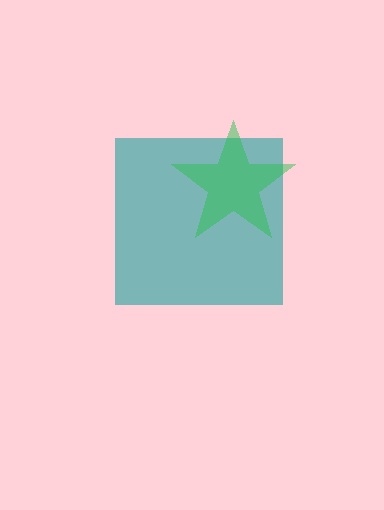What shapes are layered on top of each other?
The layered shapes are: a teal square, a green star.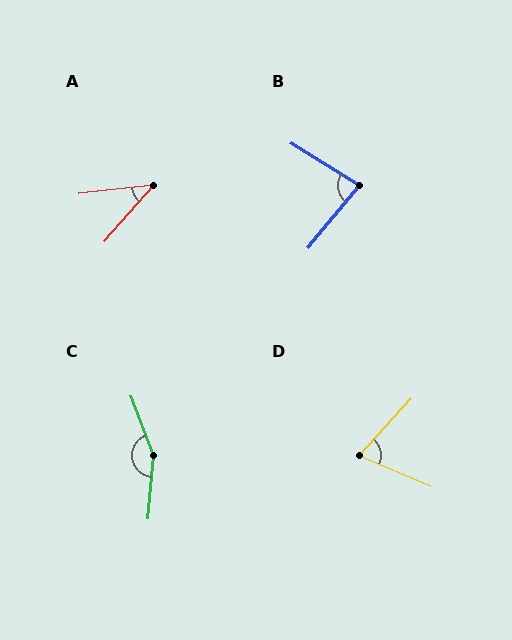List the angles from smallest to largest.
A (42°), D (71°), B (83°), C (155°).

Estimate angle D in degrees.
Approximately 71 degrees.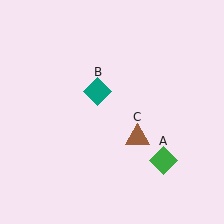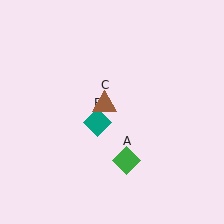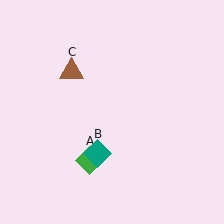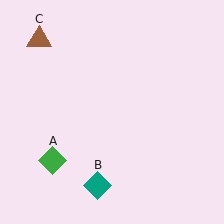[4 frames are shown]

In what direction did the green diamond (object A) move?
The green diamond (object A) moved left.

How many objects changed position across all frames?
3 objects changed position: green diamond (object A), teal diamond (object B), brown triangle (object C).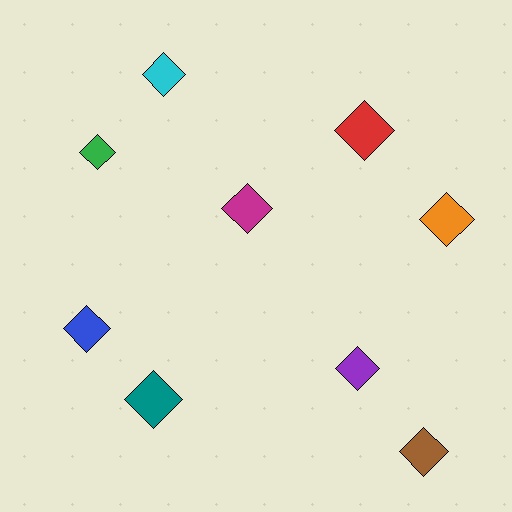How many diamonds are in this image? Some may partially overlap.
There are 9 diamonds.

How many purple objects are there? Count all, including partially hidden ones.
There is 1 purple object.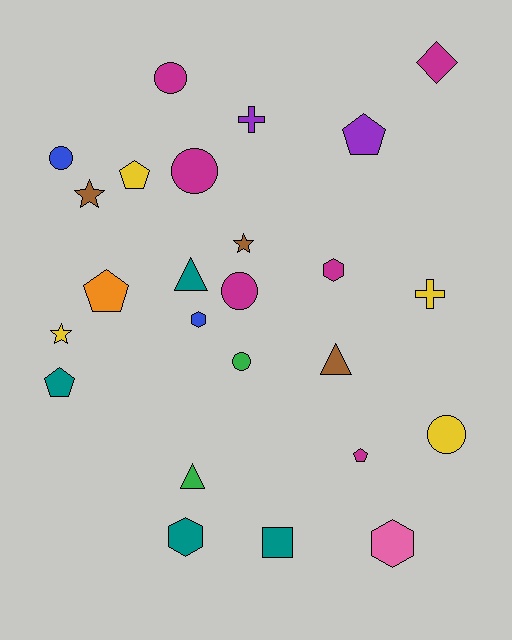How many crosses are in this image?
There are 2 crosses.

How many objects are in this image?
There are 25 objects.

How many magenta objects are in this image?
There are 6 magenta objects.